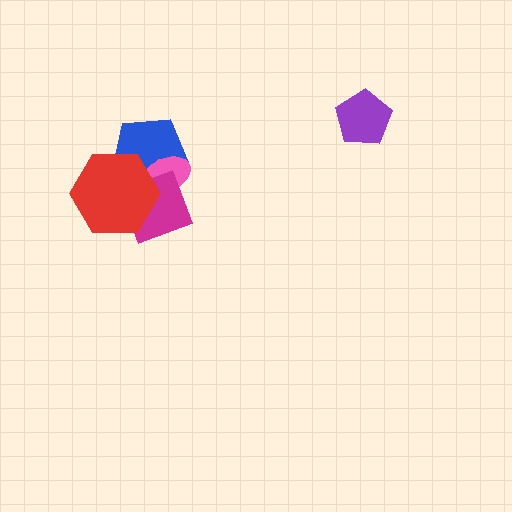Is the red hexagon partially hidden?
No, no other shape covers it.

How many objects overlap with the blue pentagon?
3 objects overlap with the blue pentagon.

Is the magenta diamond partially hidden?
Yes, it is partially covered by another shape.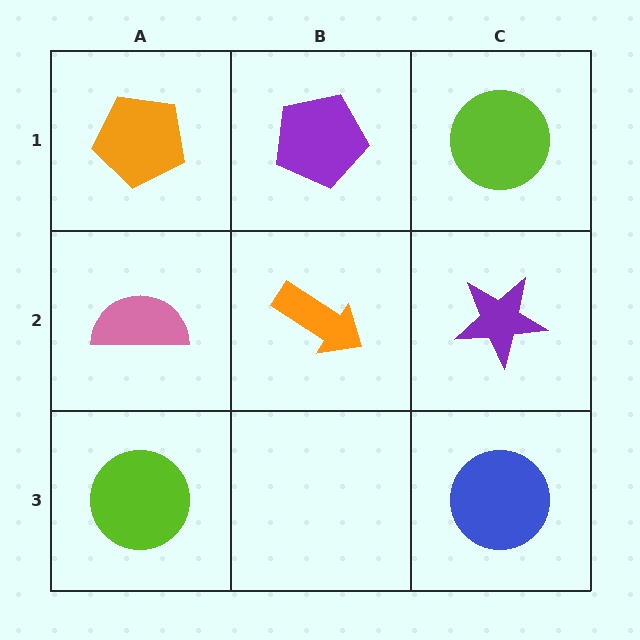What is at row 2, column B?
An orange arrow.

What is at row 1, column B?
A purple pentagon.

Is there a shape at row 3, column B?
No, that cell is empty.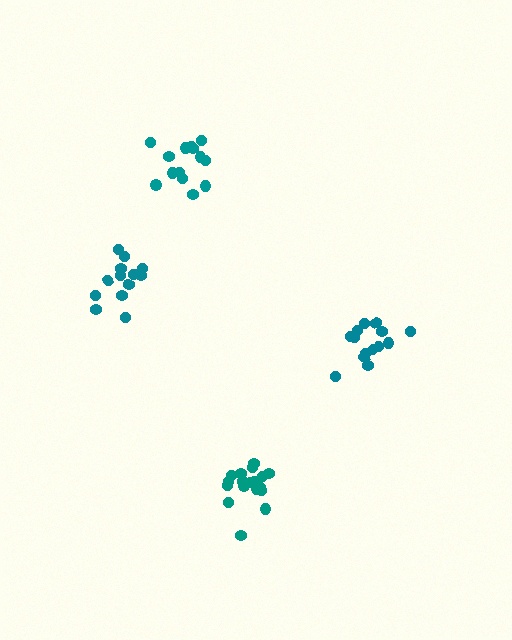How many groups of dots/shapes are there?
There are 4 groups.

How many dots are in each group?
Group 1: 13 dots, Group 2: 14 dots, Group 3: 18 dots, Group 4: 14 dots (59 total).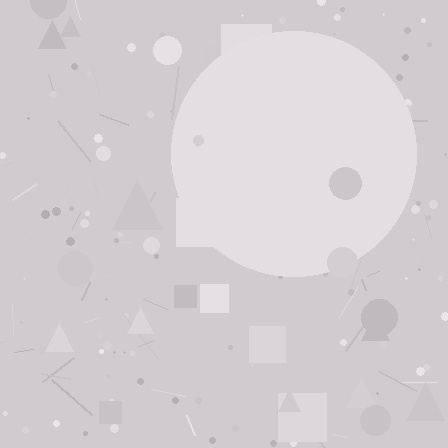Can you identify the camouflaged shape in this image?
The camouflaged shape is a circle.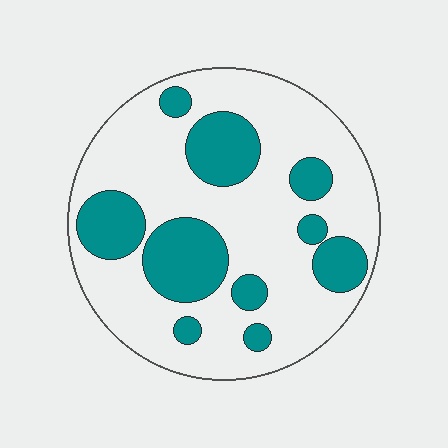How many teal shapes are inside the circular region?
10.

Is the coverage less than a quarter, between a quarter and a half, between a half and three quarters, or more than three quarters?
Between a quarter and a half.